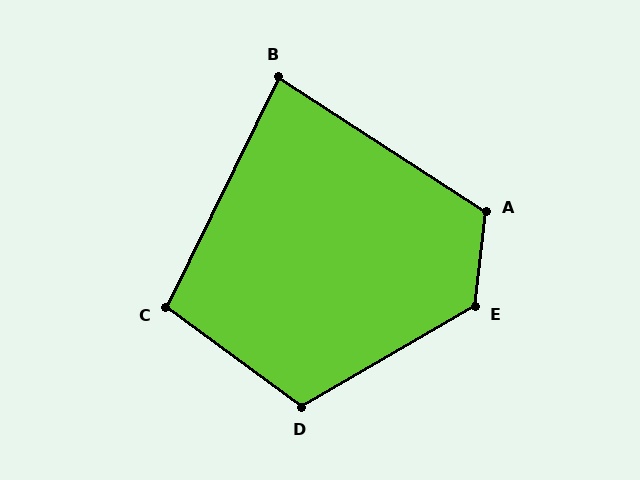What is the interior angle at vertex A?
Approximately 116 degrees (obtuse).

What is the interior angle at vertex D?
Approximately 113 degrees (obtuse).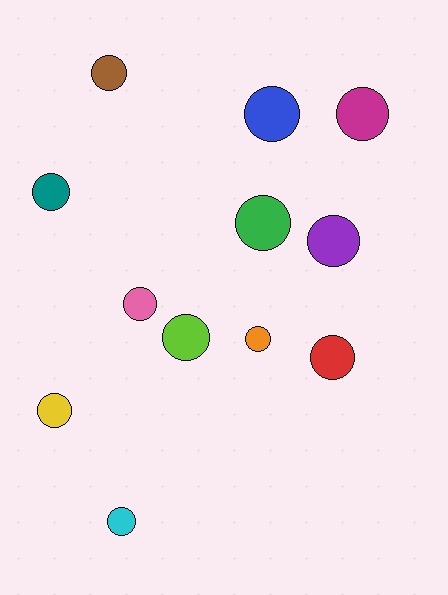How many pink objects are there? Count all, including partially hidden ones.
There is 1 pink object.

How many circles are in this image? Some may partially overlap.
There are 12 circles.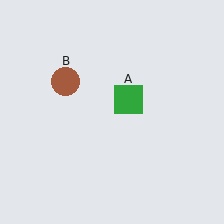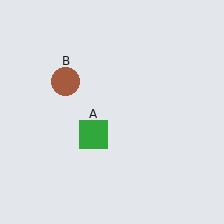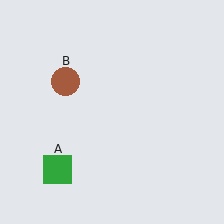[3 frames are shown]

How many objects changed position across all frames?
1 object changed position: green square (object A).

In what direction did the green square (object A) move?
The green square (object A) moved down and to the left.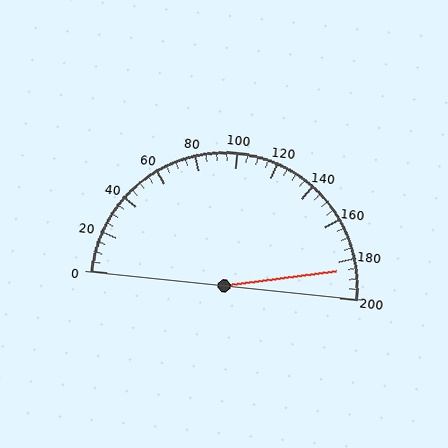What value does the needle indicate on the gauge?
The needle indicates approximately 185.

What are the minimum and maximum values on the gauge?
The gauge ranges from 0 to 200.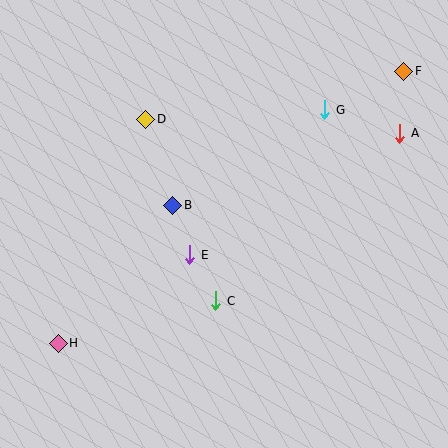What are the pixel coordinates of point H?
Point H is at (58, 343).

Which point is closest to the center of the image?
Point E at (190, 255) is closest to the center.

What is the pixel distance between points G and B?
The distance between G and B is 179 pixels.